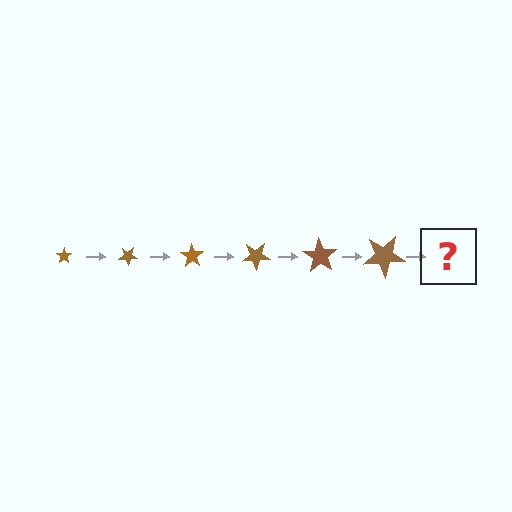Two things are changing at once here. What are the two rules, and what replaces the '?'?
The two rules are that the star grows larger each step and it rotates 35 degrees each step. The '?' should be a star, larger than the previous one and rotated 210 degrees from the start.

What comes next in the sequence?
The next element should be a star, larger than the previous one and rotated 210 degrees from the start.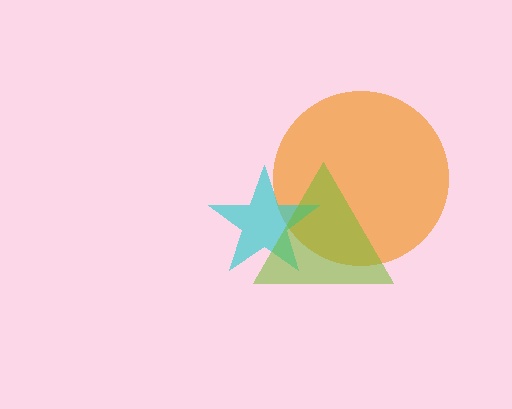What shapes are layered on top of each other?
The layered shapes are: an orange circle, a cyan star, a lime triangle.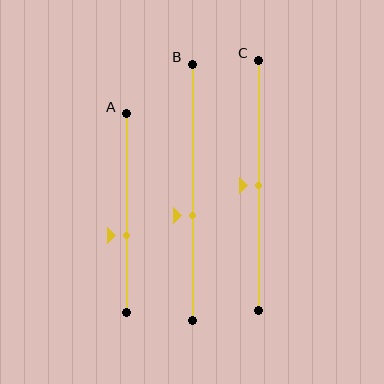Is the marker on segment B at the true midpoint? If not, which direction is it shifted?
No, the marker on segment B is shifted downward by about 9% of the segment length.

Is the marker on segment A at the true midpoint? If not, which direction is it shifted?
No, the marker on segment A is shifted downward by about 11% of the segment length.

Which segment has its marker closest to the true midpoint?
Segment C has its marker closest to the true midpoint.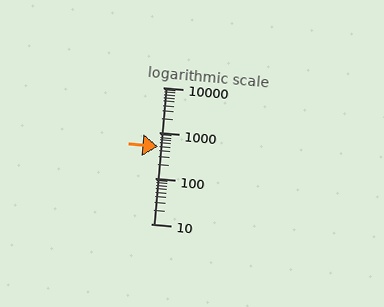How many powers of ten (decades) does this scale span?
The scale spans 3 decades, from 10 to 10000.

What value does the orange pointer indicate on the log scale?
The pointer indicates approximately 490.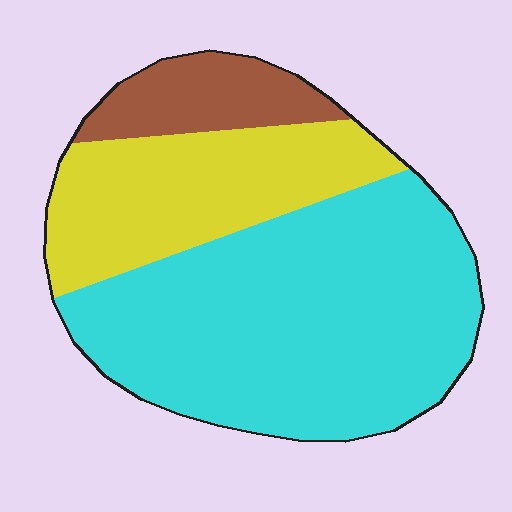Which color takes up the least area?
Brown, at roughly 10%.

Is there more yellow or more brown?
Yellow.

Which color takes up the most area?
Cyan, at roughly 60%.